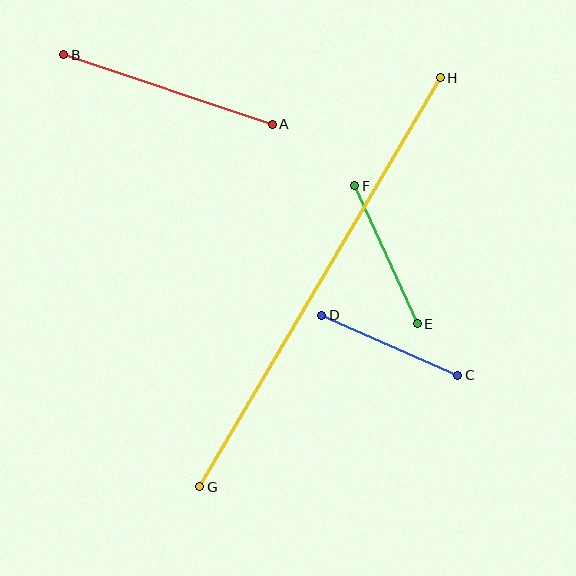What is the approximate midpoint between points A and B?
The midpoint is at approximately (168, 90) pixels.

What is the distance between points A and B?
The distance is approximately 220 pixels.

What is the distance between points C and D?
The distance is approximately 149 pixels.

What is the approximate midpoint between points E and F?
The midpoint is at approximately (386, 255) pixels.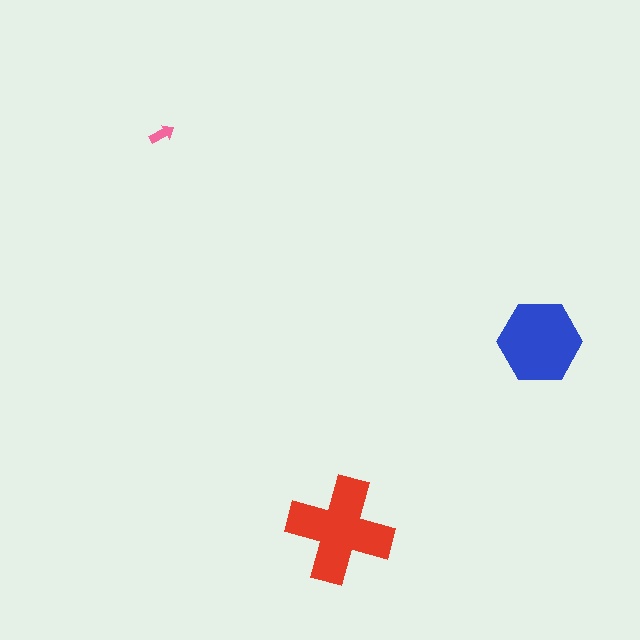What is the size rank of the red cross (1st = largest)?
1st.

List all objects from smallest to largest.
The pink arrow, the blue hexagon, the red cross.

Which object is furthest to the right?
The blue hexagon is rightmost.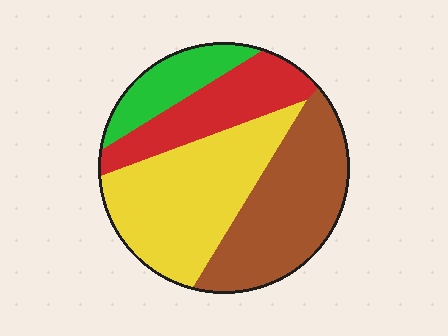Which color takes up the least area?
Green, at roughly 15%.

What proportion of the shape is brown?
Brown covers about 30% of the shape.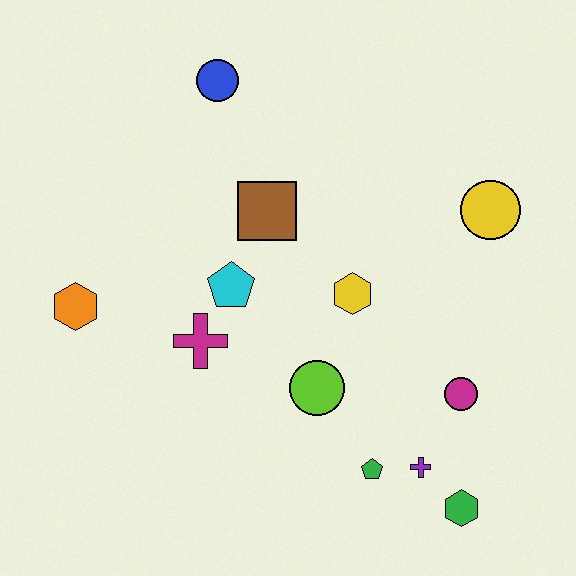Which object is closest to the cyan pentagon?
The magenta cross is closest to the cyan pentagon.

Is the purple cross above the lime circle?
No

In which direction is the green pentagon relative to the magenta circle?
The green pentagon is to the left of the magenta circle.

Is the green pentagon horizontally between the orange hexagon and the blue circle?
No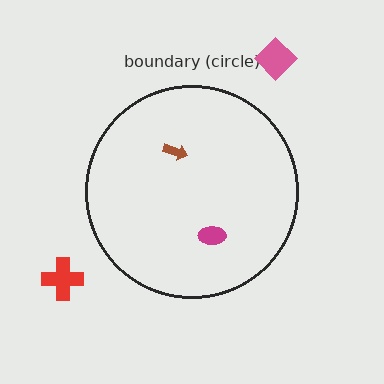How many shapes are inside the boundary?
2 inside, 2 outside.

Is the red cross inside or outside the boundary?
Outside.